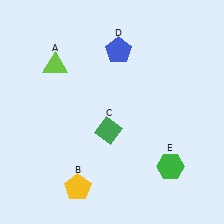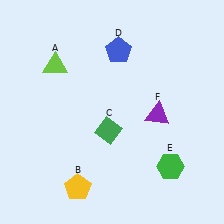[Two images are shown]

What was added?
A purple triangle (F) was added in Image 2.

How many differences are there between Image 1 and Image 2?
There is 1 difference between the two images.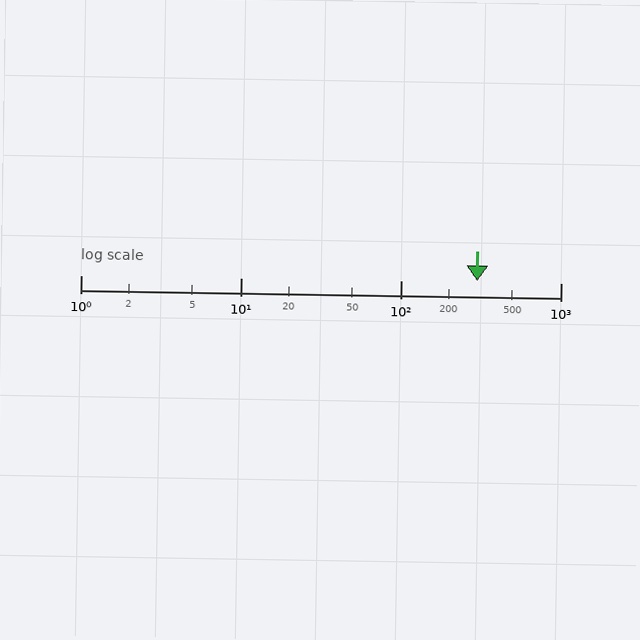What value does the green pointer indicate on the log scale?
The pointer indicates approximately 300.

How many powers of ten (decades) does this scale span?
The scale spans 3 decades, from 1 to 1000.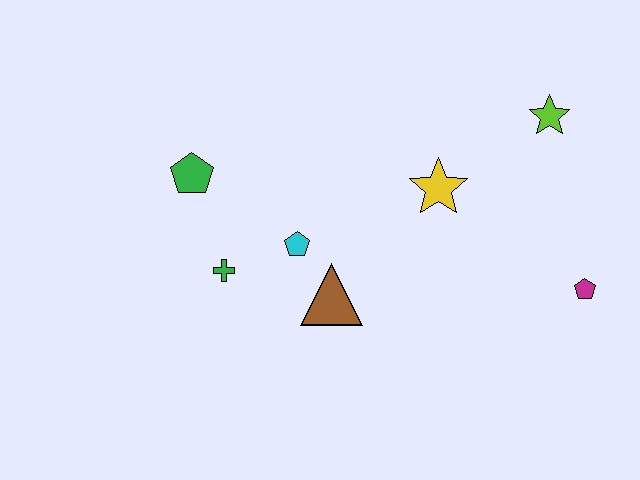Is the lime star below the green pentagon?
No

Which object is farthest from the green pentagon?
The magenta pentagon is farthest from the green pentagon.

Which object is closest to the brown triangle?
The cyan pentagon is closest to the brown triangle.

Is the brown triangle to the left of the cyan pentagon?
No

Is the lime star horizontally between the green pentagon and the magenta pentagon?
Yes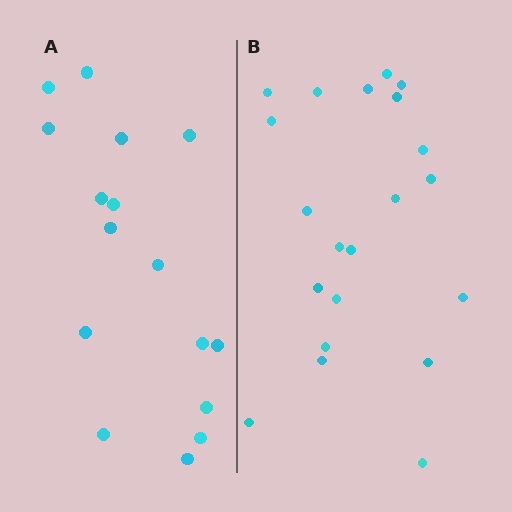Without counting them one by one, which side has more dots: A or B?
Region B (the right region) has more dots.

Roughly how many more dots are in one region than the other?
Region B has about 5 more dots than region A.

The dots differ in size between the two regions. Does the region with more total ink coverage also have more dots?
No. Region A has more total ink coverage because its dots are larger, but region B actually contains more individual dots. Total area can be misleading — the number of items is what matters here.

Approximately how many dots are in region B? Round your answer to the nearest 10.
About 20 dots. (The exact count is 21, which rounds to 20.)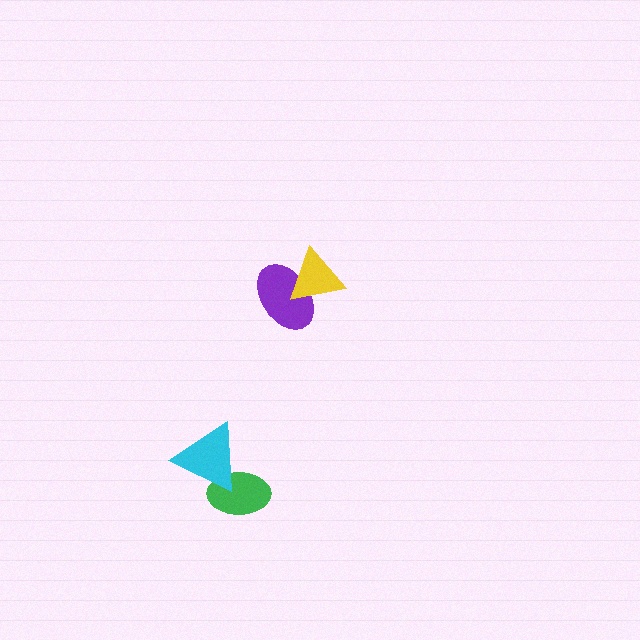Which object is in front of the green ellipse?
The cyan triangle is in front of the green ellipse.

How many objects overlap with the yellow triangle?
1 object overlaps with the yellow triangle.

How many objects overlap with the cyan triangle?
1 object overlaps with the cyan triangle.